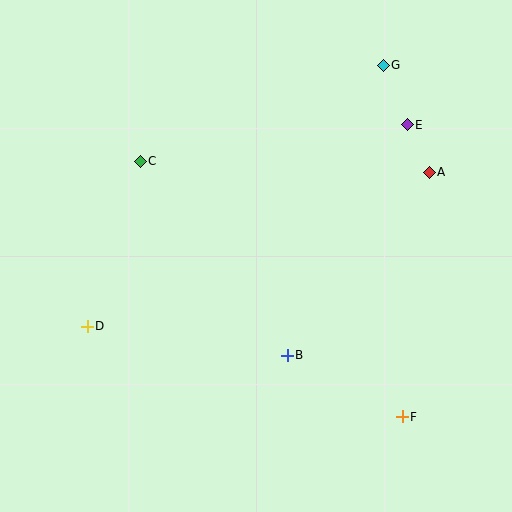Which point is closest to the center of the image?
Point B at (287, 355) is closest to the center.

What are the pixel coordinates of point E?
Point E is at (407, 125).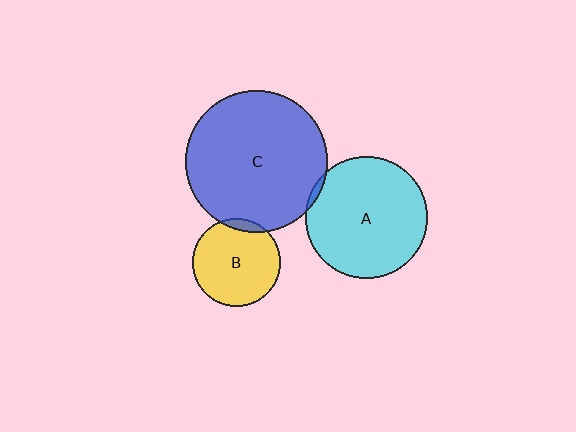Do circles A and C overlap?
Yes.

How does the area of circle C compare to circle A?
Approximately 1.4 times.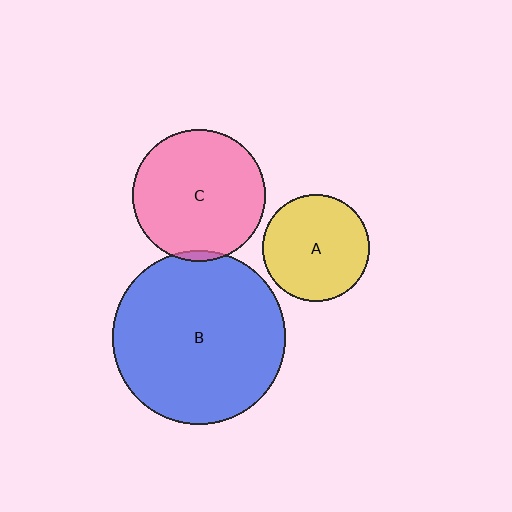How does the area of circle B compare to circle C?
Approximately 1.7 times.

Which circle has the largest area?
Circle B (blue).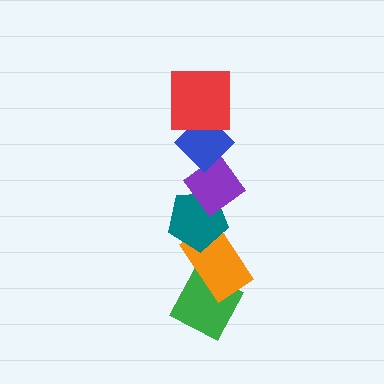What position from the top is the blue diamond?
The blue diamond is 2nd from the top.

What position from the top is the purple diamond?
The purple diamond is 3rd from the top.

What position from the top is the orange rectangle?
The orange rectangle is 5th from the top.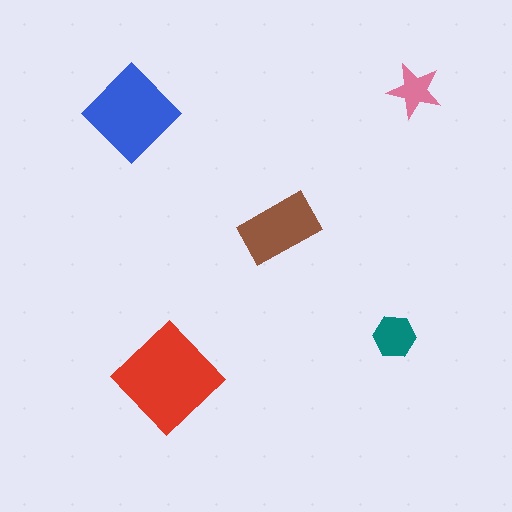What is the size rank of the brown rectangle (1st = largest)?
3rd.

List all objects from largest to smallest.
The red diamond, the blue diamond, the brown rectangle, the teal hexagon, the pink star.